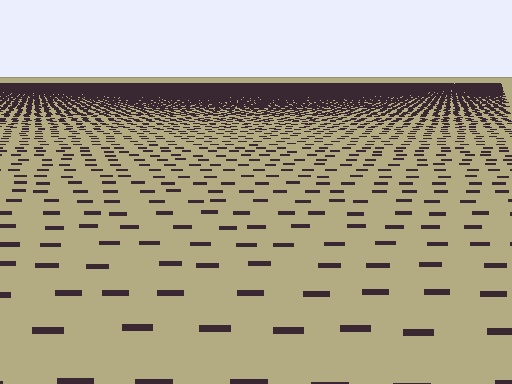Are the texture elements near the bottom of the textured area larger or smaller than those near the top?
Larger. Near the bottom, elements are closer to the viewer and appear at a bigger on-screen size.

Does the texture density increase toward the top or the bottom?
Density increases toward the top.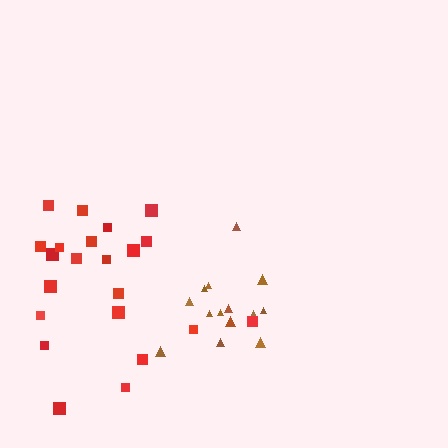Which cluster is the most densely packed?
Brown.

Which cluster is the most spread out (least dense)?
Red.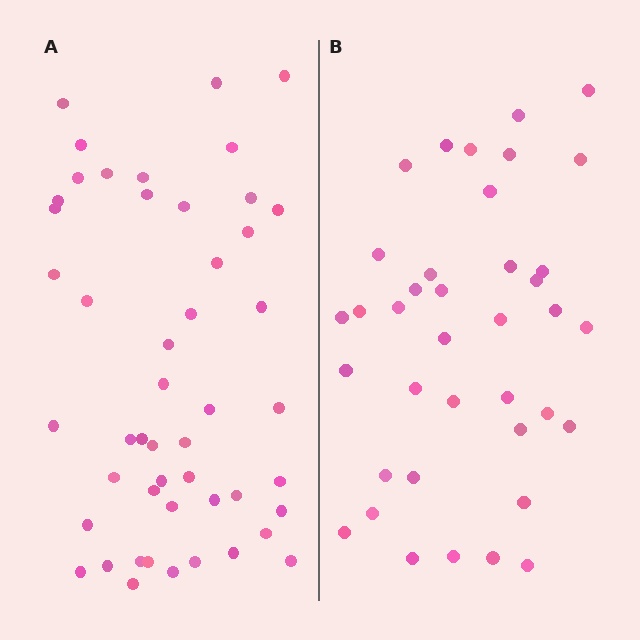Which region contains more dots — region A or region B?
Region A (the left region) has more dots.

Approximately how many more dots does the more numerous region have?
Region A has roughly 12 or so more dots than region B.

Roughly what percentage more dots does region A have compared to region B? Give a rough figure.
About 30% more.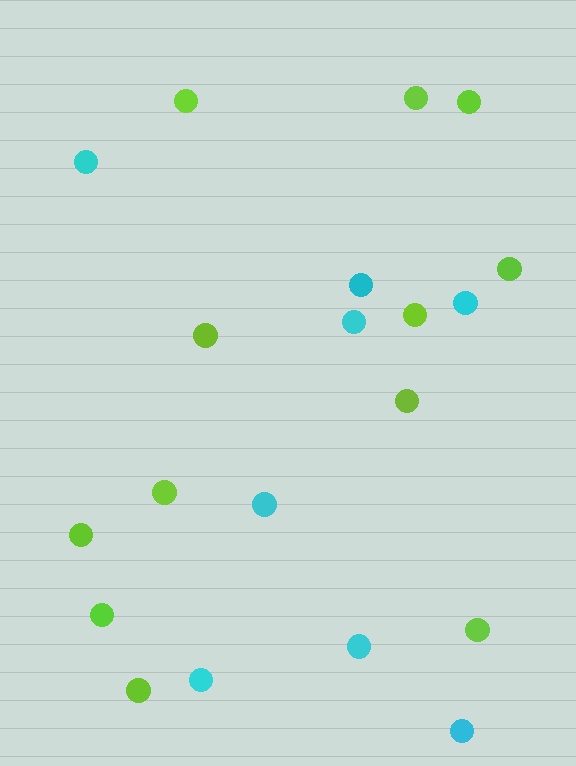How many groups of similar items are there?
There are 2 groups: one group of cyan circles (8) and one group of lime circles (12).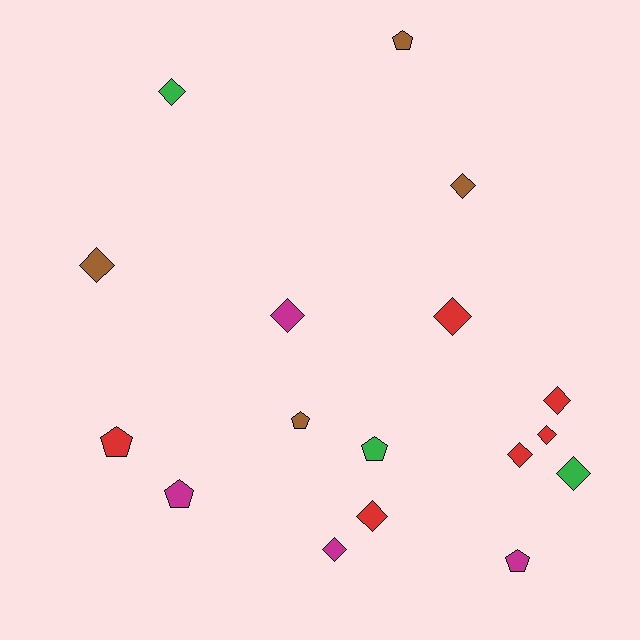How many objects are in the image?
There are 17 objects.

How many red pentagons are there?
There is 1 red pentagon.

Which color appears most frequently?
Red, with 6 objects.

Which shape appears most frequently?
Diamond, with 11 objects.